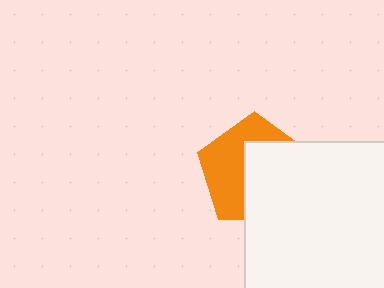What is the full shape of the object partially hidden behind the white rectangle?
The partially hidden object is an orange pentagon.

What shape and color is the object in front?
The object in front is a white rectangle.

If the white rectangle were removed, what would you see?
You would see the complete orange pentagon.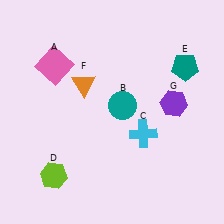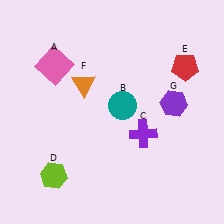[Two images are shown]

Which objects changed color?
C changed from cyan to purple. E changed from teal to red.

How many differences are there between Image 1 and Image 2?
There are 2 differences between the two images.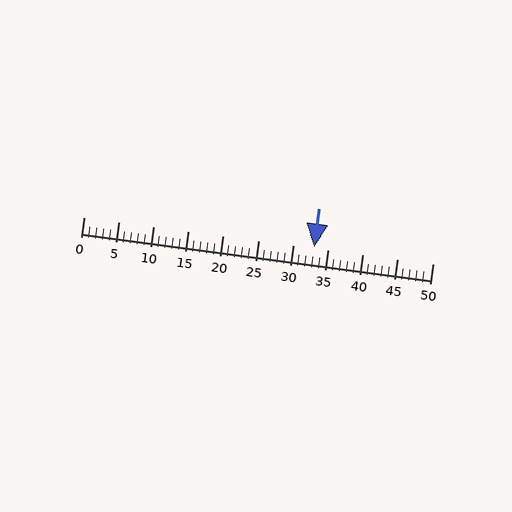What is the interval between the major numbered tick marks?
The major tick marks are spaced 5 units apart.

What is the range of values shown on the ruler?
The ruler shows values from 0 to 50.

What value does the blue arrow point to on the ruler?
The blue arrow points to approximately 33.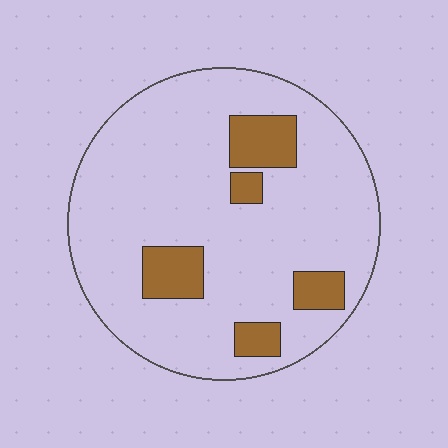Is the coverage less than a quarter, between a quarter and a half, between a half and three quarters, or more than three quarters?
Less than a quarter.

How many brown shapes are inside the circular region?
5.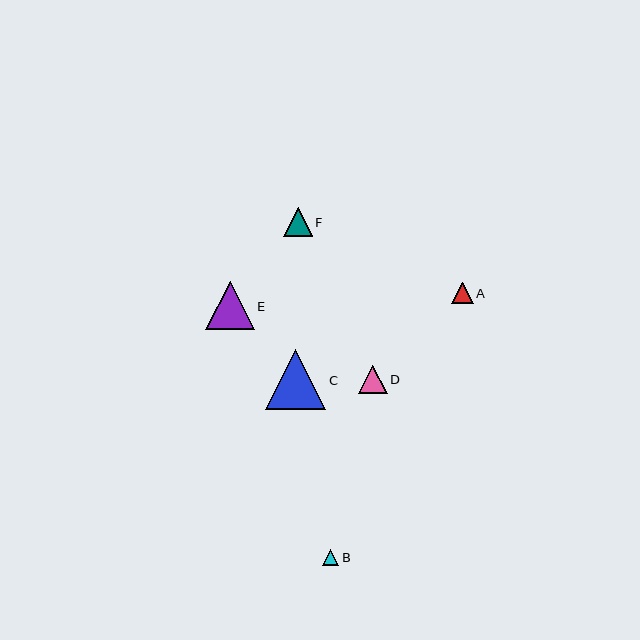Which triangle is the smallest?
Triangle B is the smallest with a size of approximately 16 pixels.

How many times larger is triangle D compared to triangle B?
Triangle D is approximately 1.8 times the size of triangle B.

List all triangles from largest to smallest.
From largest to smallest: C, E, D, F, A, B.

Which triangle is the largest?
Triangle C is the largest with a size of approximately 60 pixels.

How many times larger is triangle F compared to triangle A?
Triangle F is approximately 1.3 times the size of triangle A.